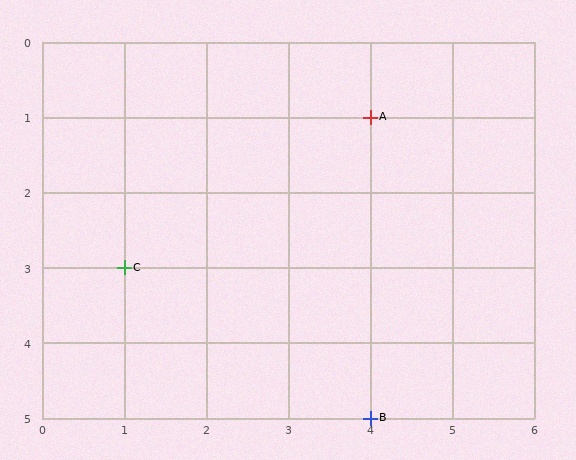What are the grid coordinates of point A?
Point A is at grid coordinates (4, 1).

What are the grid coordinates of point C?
Point C is at grid coordinates (1, 3).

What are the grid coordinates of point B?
Point B is at grid coordinates (4, 5).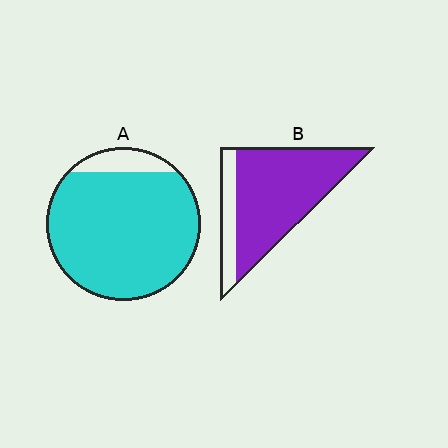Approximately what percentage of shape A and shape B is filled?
A is approximately 90% and B is approximately 80%.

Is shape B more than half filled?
Yes.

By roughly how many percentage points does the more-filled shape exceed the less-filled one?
By roughly 10 percentage points (A over B).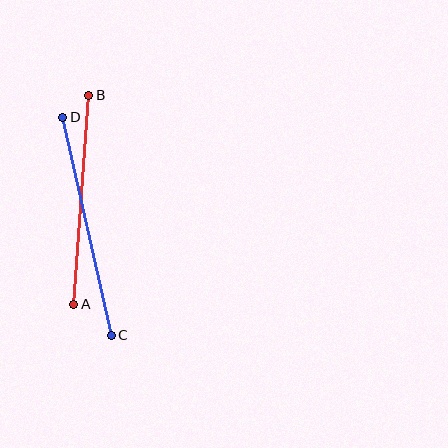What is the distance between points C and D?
The distance is approximately 223 pixels.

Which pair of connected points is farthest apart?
Points C and D are farthest apart.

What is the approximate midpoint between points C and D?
The midpoint is at approximately (87, 226) pixels.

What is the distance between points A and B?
The distance is approximately 209 pixels.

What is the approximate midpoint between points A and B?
The midpoint is at approximately (81, 200) pixels.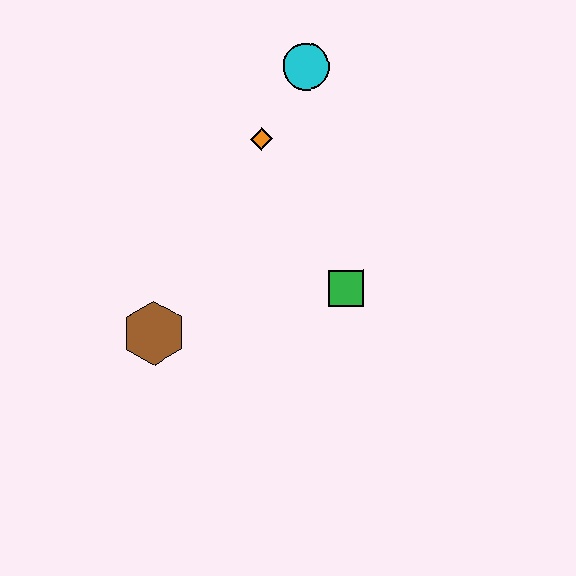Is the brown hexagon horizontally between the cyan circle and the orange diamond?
No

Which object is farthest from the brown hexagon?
The cyan circle is farthest from the brown hexagon.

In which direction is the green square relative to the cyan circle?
The green square is below the cyan circle.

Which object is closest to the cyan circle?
The orange diamond is closest to the cyan circle.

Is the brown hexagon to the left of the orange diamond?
Yes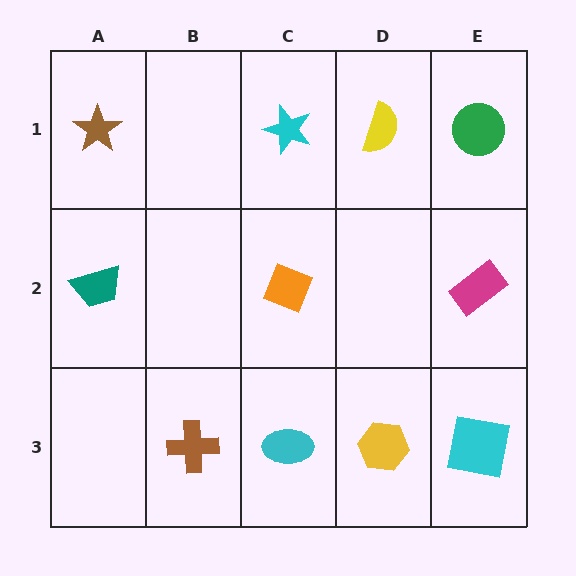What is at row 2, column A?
A teal trapezoid.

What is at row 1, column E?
A green circle.